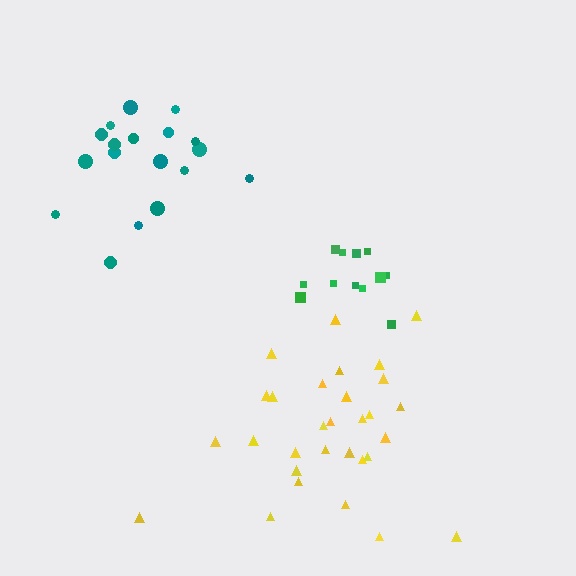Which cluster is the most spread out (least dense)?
Teal.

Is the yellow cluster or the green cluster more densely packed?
Green.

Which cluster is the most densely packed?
Green.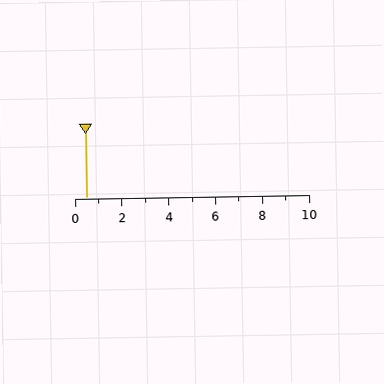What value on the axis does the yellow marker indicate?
The marker indicates approximately 0.5.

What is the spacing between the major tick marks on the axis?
The major ticks are spaced 2 apart.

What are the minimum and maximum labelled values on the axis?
The axis runs from 0 to 10.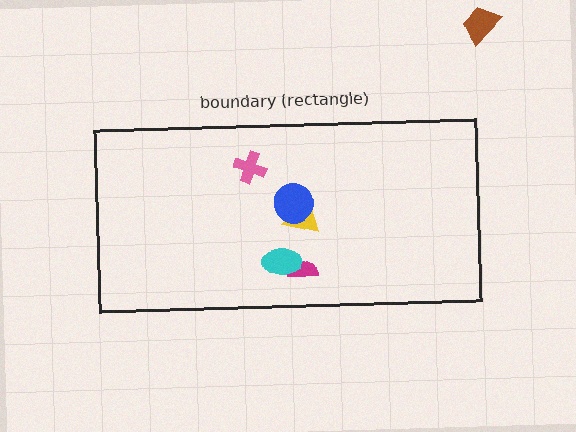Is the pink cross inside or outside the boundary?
Inside.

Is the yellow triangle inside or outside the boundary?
Inside.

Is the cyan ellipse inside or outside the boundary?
Inside.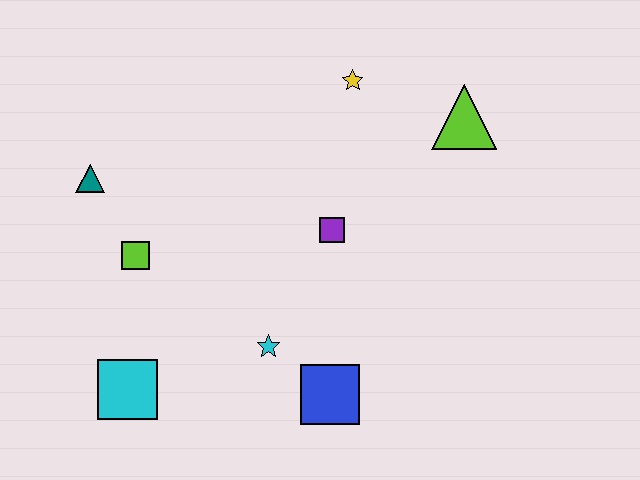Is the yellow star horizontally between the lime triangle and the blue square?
Yes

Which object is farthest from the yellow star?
The cyan square is farthest from the yellow star.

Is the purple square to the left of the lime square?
No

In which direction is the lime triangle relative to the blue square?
The lime triangle is above the blue square.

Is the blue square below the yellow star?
Yes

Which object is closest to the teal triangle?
The lime square is closest to the teal triangle.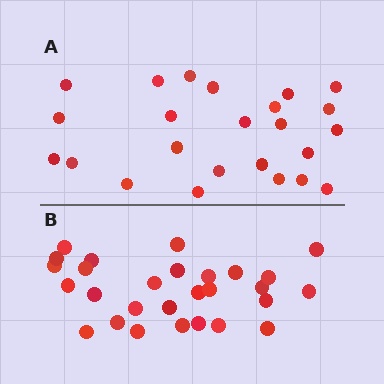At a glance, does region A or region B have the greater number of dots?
Region B (the bottom region) has more dots.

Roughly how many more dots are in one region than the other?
Region B has about 4 more dots than region A.